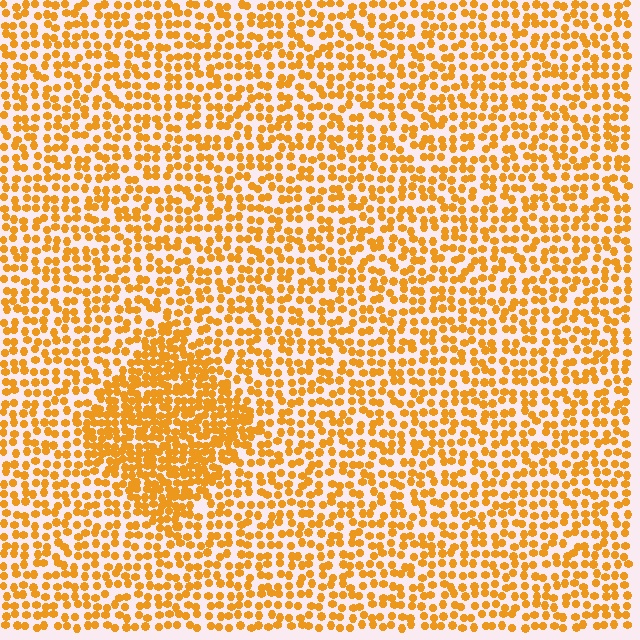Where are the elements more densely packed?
The elements are more densely packed inside the diamond boundary.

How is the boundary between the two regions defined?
The boundary is defined by a change in element density (approximately 1.9x ratio). All elements are the same color, size, and shape.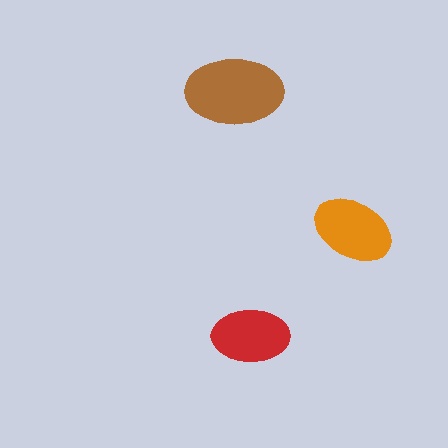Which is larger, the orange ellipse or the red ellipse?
The orange one.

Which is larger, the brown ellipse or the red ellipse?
The brown one.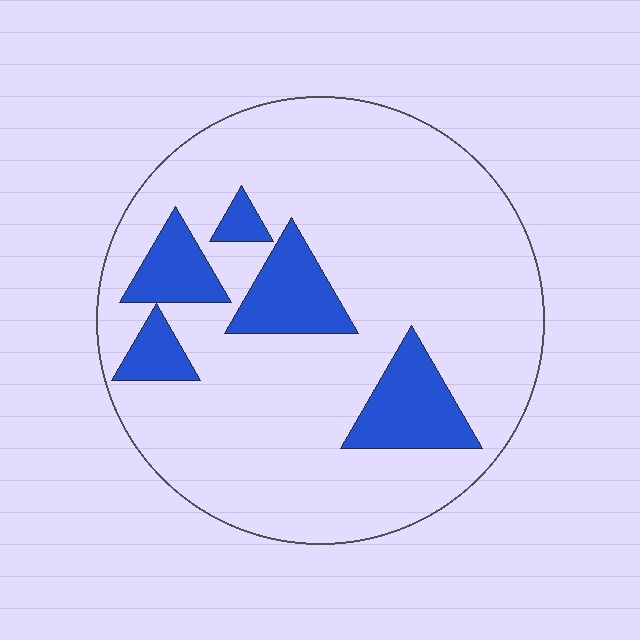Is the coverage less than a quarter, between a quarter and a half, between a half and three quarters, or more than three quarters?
Less than a quarter.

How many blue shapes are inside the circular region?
5.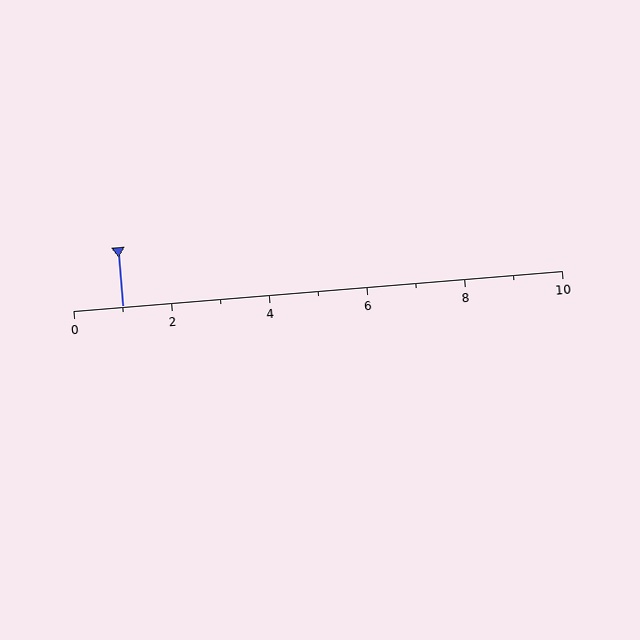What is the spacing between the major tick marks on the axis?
The major ticks are spaced 2 apart.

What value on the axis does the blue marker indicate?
The marker indicates approximately 1.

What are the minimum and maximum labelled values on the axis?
The axis runs from 0 to 10.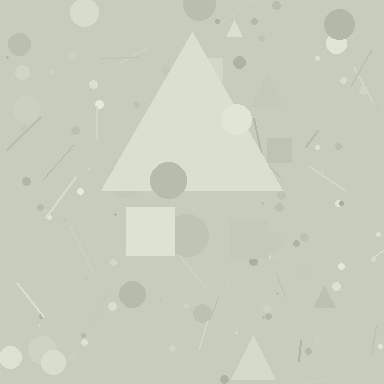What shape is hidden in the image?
A triangle is hidden in the image.